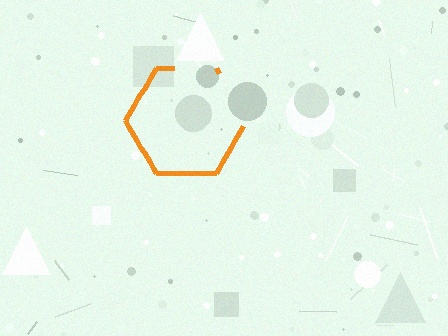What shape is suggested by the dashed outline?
The dashed outline suggests a hexagon.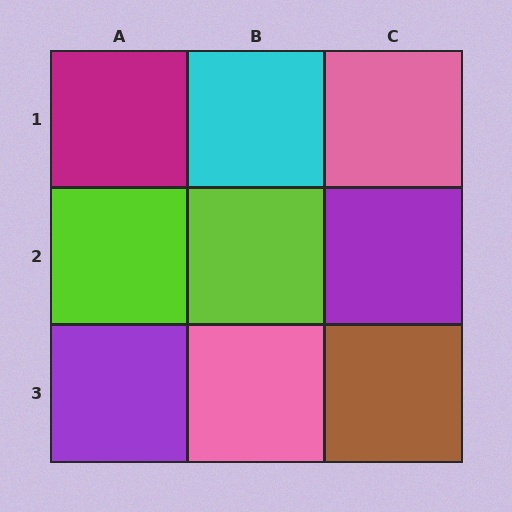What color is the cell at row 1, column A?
Magenta.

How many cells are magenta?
1 cell is magenta.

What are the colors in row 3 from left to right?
Purple, pink, brown.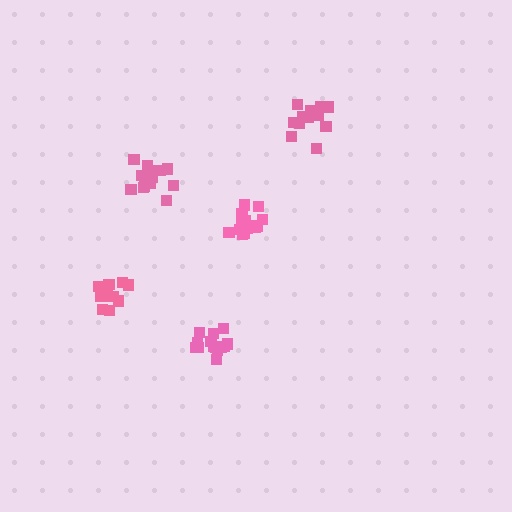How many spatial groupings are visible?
There are 5 spatial groupings.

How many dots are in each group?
Group 1: 14 dots, Group 2: 14 dots, Group 3: 14 dots, Group 4: 14 dots, Group 5: 14 dots (70 total).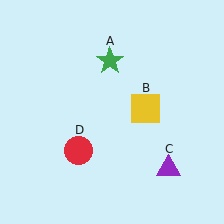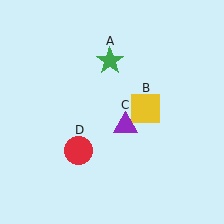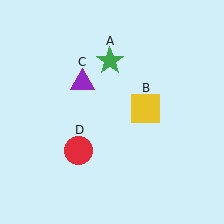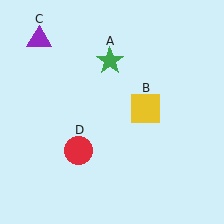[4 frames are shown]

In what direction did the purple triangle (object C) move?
The purple triangle (object C) moved up and to the left.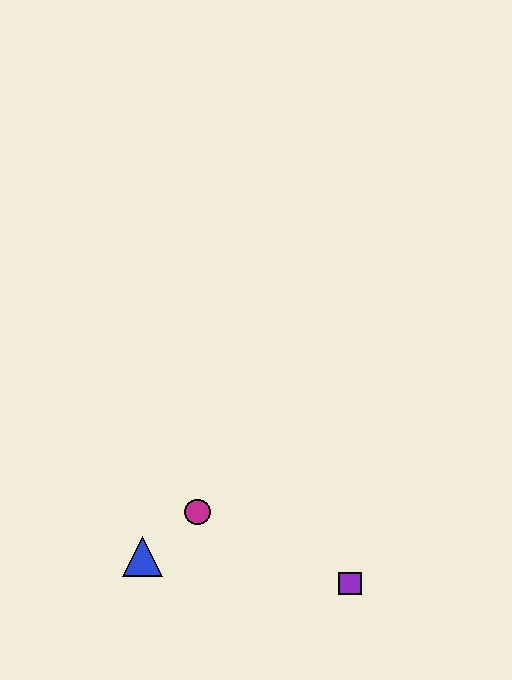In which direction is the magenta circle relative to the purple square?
The magenta circle is to the left of the purple square.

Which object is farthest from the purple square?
The blue triangle is farthest from the purple square.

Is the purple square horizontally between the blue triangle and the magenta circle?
No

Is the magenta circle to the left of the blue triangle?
No